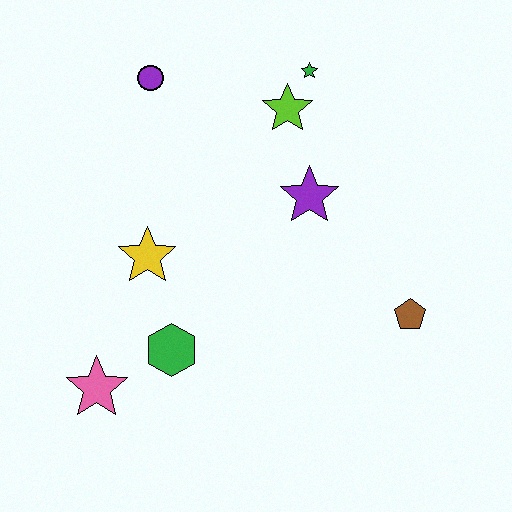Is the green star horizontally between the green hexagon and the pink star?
No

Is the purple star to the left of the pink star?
No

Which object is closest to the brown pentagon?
The purple star is closest to the brown pentagon.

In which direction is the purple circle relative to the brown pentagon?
The purple circle is to the left of the brown pentagon.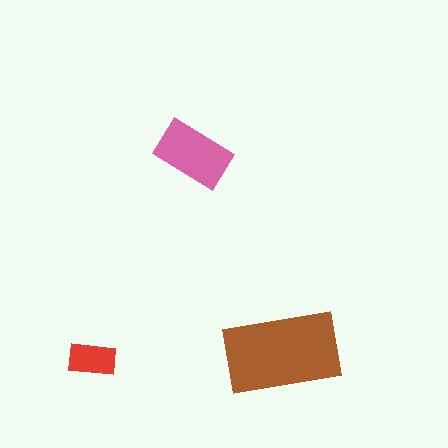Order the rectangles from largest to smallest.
the brown one, the pink one, the red one.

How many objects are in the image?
There are 3 objects in the image.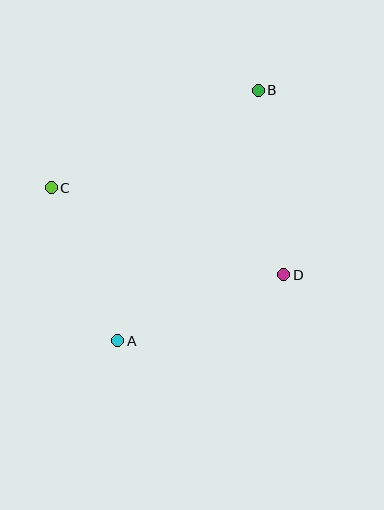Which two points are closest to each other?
Points A and C are closest to each other.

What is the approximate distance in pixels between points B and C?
The distance between B and C is approximately 229 pixels.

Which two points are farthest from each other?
Points A and B are farthest from each other.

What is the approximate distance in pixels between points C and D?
The distance between C and D is approximately 248 pixels.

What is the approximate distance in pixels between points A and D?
The distance between A and D is approximately 179 pixels.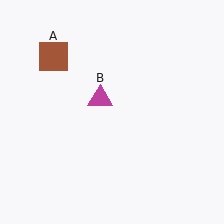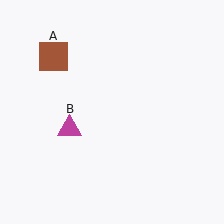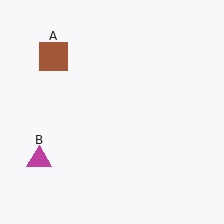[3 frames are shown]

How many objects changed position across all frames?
1 object changed position: magenta triangle (object B).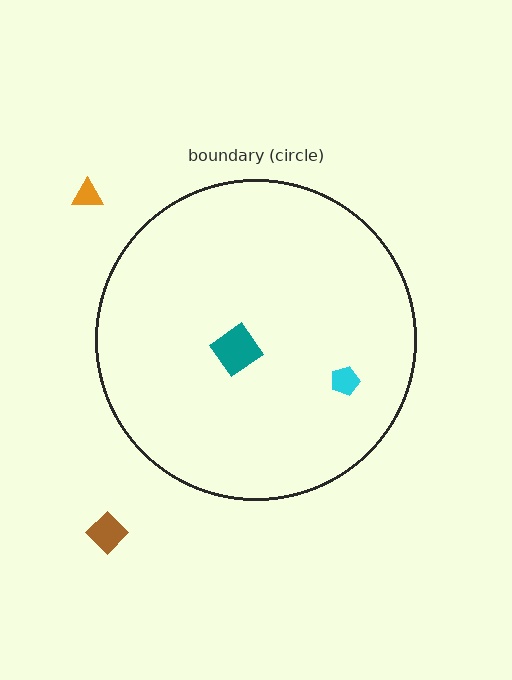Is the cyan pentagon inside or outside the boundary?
Inside.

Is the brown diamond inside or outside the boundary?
Outside.